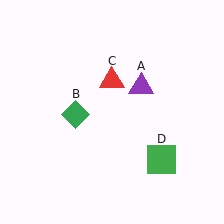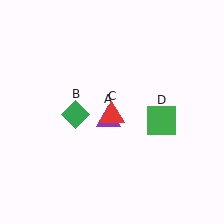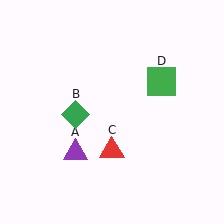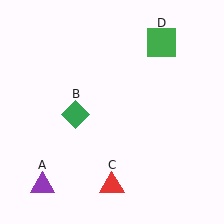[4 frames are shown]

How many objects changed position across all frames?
3 objects changed position: purple triangle (object A), red triangle (object C), green square (object D).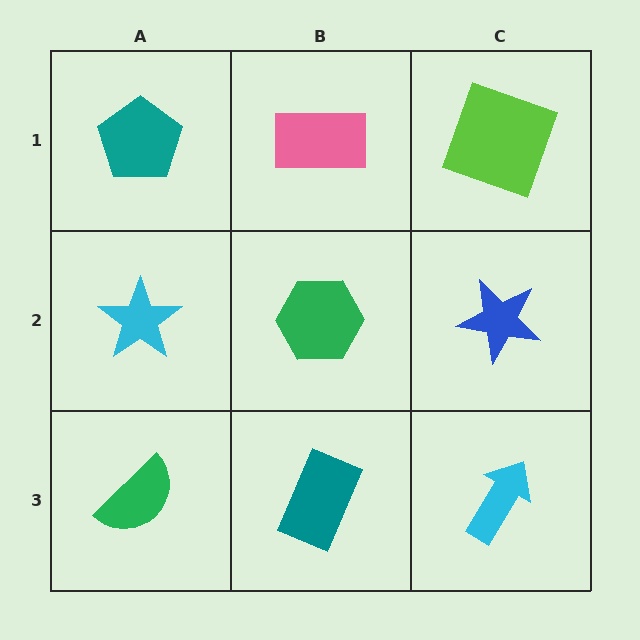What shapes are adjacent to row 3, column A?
A cyan star (row 2, column A), a teal rectangle (row 3, column B).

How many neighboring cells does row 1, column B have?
3.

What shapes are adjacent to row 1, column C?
A blue star (row 2, column C), a pink rectangle (row 1, column B).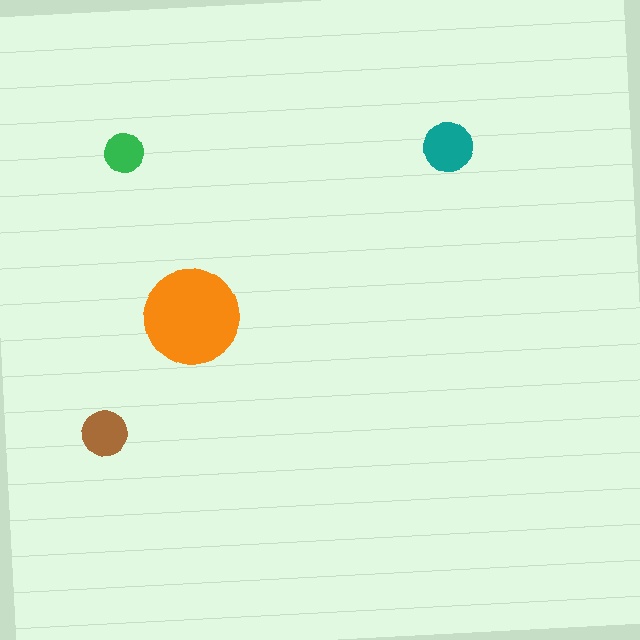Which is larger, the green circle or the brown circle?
The brown one.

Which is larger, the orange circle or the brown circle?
The orange one.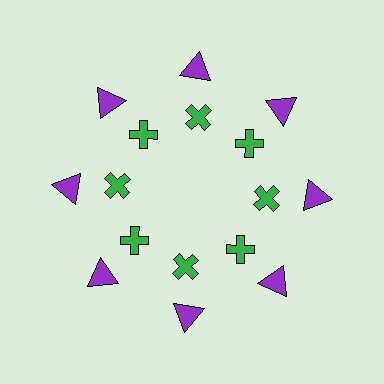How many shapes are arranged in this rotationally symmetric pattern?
There are 16 shapes, arranged in 8 groups of 2.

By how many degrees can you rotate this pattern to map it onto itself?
The pattern maps onto itself every 45 degrees of rotation.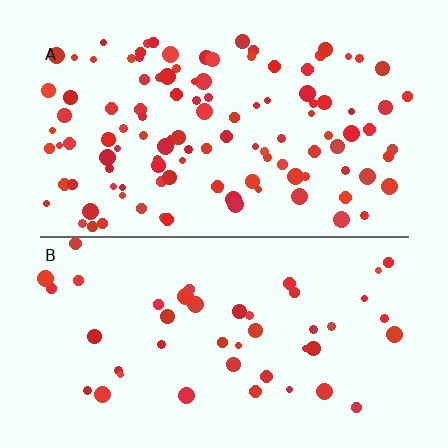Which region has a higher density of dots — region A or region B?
A (the top).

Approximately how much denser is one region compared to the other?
Approximately 2.6× — region A over region B.